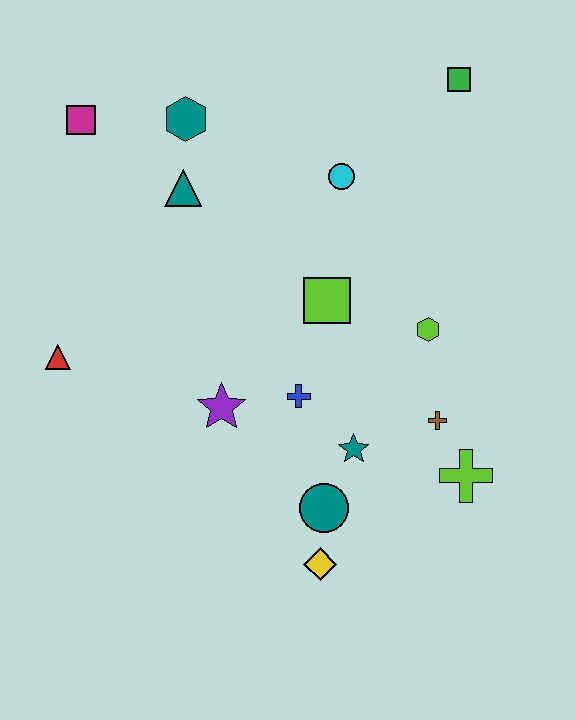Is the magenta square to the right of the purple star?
No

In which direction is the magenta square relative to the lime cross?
The magenta square is to the left of the lime cross.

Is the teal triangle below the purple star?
No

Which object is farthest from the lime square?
The magenta square is farthest from the lime square.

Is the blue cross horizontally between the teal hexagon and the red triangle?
No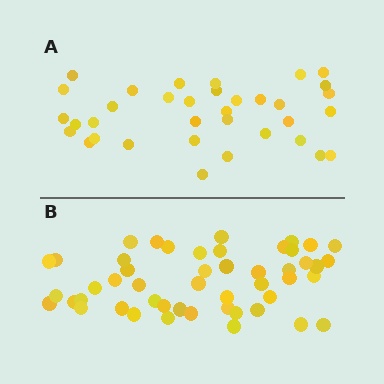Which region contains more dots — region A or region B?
Region B (the bottom region) has more dots.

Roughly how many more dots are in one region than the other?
Region B has approximately 15 more dots than region A.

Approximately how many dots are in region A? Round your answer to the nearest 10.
About 40 dots. (The exact count is 35, which rounds to 40.)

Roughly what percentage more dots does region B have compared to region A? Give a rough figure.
About 40% more.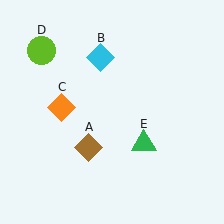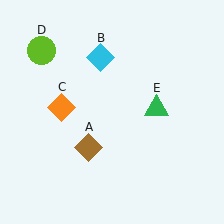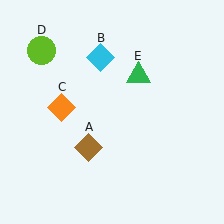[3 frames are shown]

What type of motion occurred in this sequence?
The green triangle (object E) rotated counterclockwise around the center of the scene.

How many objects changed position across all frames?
1 object changed position: green triangle (object E).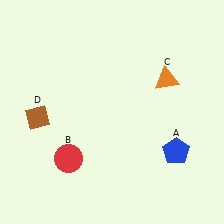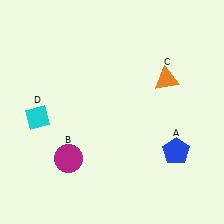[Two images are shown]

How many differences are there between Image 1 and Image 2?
There are 2 differences between the two images.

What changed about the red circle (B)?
In Image 1, B is red. In Image 2, it changed to magenta.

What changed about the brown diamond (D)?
In Image 1, D is brown. In Image 2, it changed to cyan.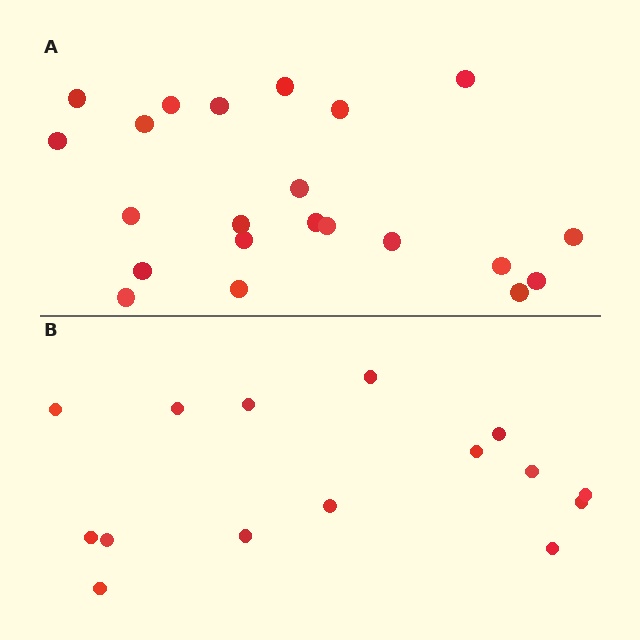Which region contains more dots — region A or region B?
Region A (the top region) has more dots.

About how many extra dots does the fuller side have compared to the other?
Region A has roughly 8 or so more dots than region B.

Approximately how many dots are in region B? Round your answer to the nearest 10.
About 20 dots. (The exact count is 15, which rounds to 20.)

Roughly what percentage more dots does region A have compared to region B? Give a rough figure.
About 45% more.